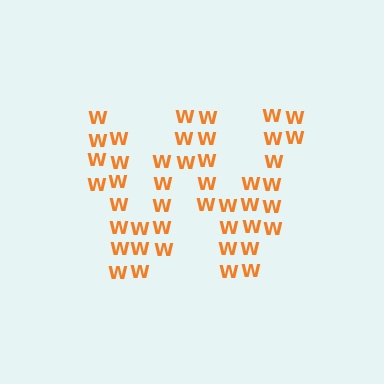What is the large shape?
The large shape is the letter W.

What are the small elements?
The small elements are letter W's.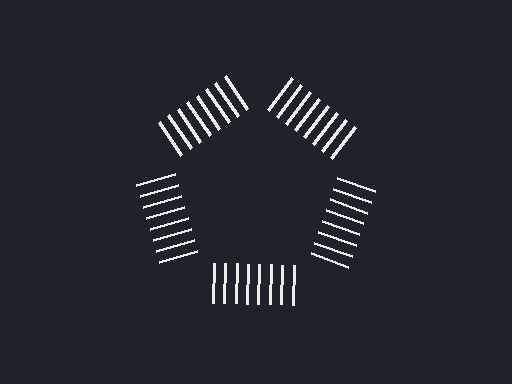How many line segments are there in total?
40 — 8 along each of the 5 edges.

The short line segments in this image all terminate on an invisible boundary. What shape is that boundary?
An illusory pentagon — the line segments terminate on its edges but no continuous stroke is drawn.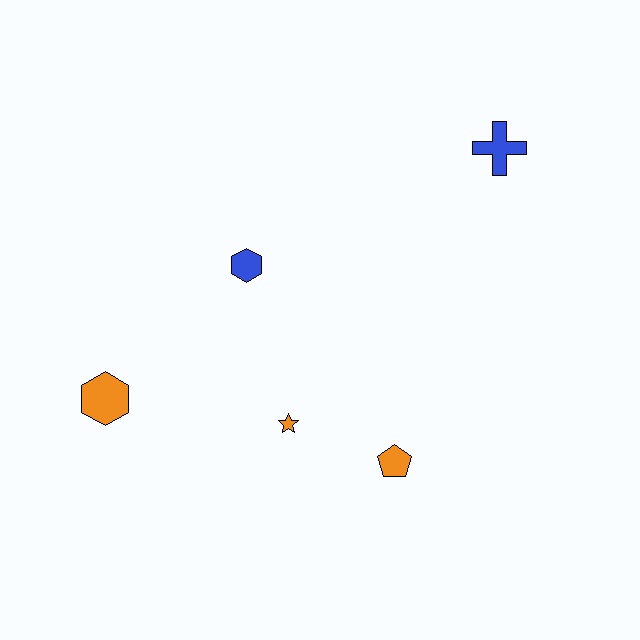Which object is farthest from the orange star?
The blue cross is farthest from the orange star.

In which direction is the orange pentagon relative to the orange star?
The orange pentagon is to the right of the orange star.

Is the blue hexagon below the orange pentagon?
No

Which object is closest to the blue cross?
The blue hexagon is closest to the blue cross.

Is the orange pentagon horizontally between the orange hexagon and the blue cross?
Yes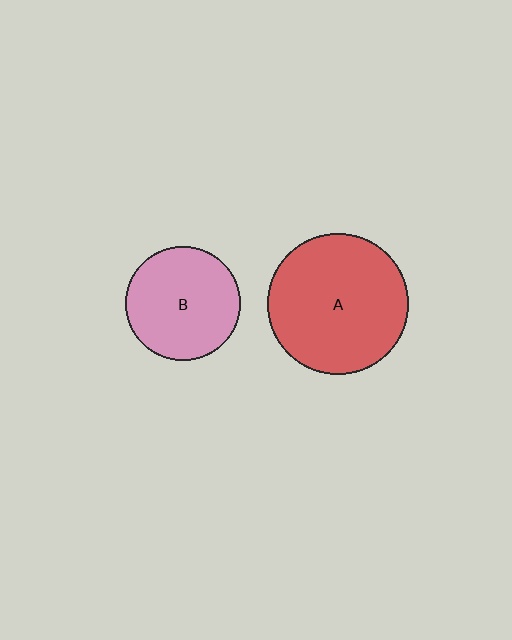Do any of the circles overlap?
No, none of the circles overlap.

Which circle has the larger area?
Circle A (red).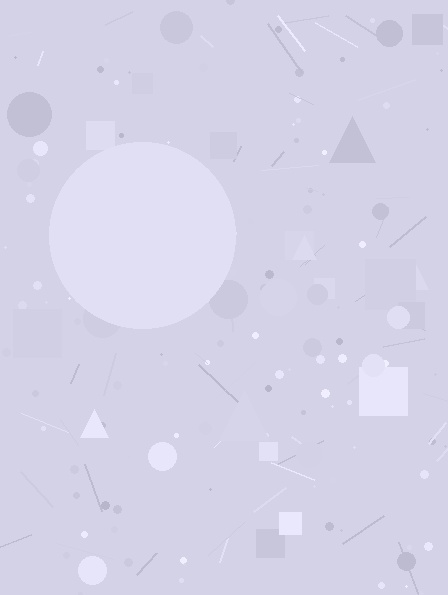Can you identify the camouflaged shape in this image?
The camouflaged shape is a circle.